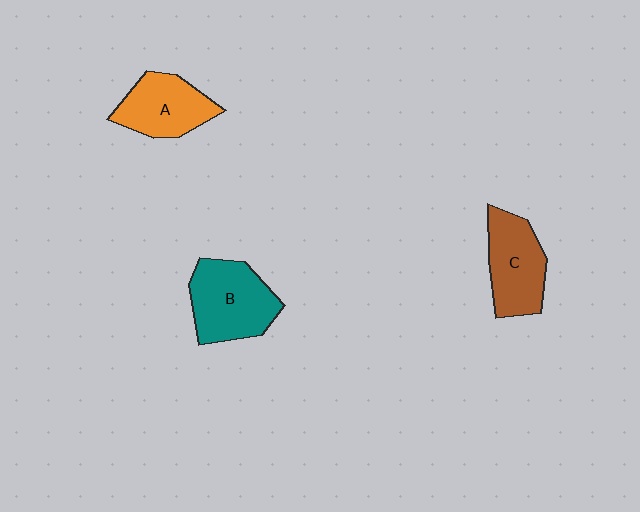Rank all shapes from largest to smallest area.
From largest to smallest: B (teal), C (brown), A (orange).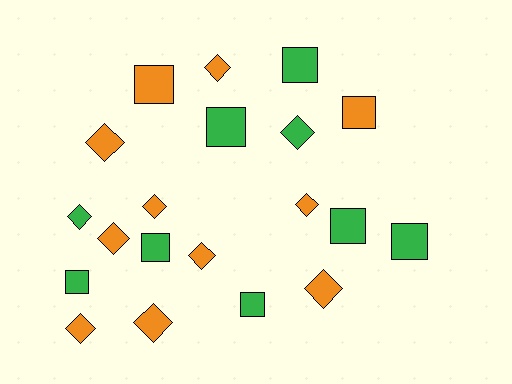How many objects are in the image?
There are 20 objects.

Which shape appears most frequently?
Diamond, with 11 objects.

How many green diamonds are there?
There are 2 green diamonds.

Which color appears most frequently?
Orange, with 11 objects.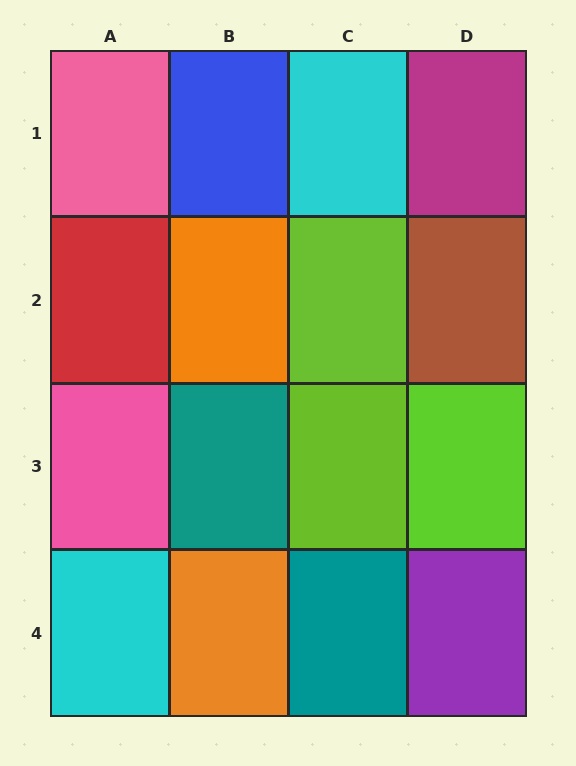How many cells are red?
1 cell is red.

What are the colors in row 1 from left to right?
Pink, blue, cyan, magenta.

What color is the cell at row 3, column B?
Teal.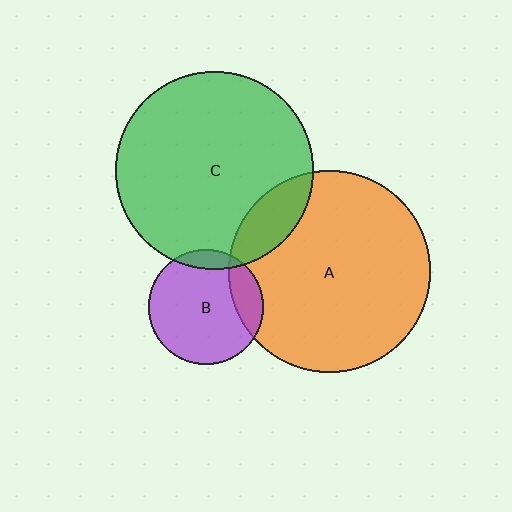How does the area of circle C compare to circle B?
Approximately 3.0 times.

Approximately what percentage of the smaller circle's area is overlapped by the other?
Approximately 15%.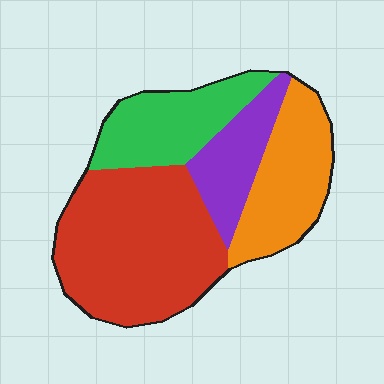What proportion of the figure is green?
Green covers around 20% of the figure.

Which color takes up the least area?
Purple, at roughly 15%.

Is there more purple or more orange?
Orange.